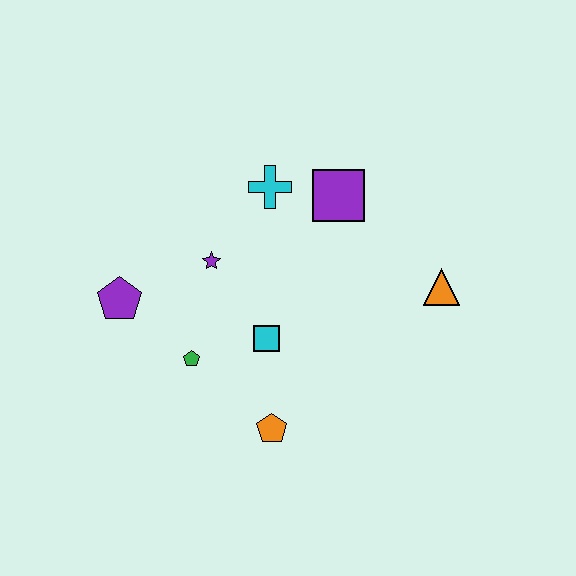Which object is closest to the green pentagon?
The cyan square is closest to the green pentagon.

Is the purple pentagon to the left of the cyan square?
Yes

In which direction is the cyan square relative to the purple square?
The cyan square is below the purple square.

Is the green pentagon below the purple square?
Yes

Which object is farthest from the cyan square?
The orange triangle is farthest from the cyan square.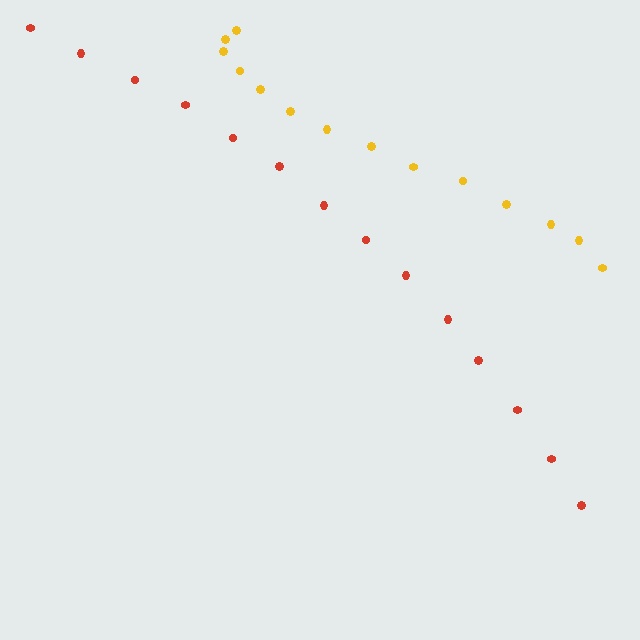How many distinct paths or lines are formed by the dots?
There are 2 distinct paths.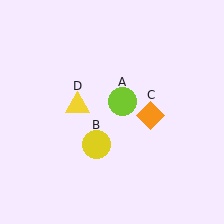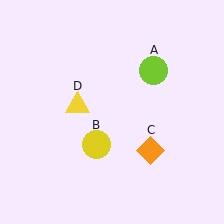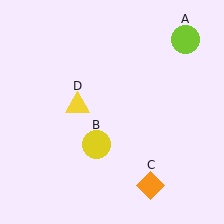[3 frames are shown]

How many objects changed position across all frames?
2 objects changed position: lime circle (object A), orange diamond (object C).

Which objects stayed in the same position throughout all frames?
Yellow circle (object B) and yellow triangle (object D) remained stationary.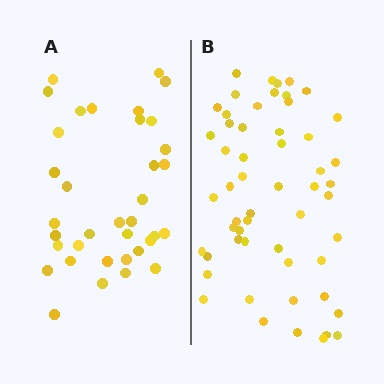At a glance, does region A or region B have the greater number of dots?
Region B (the right region) has more dots.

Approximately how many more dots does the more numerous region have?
Region B has approximately 20 more dots than region A.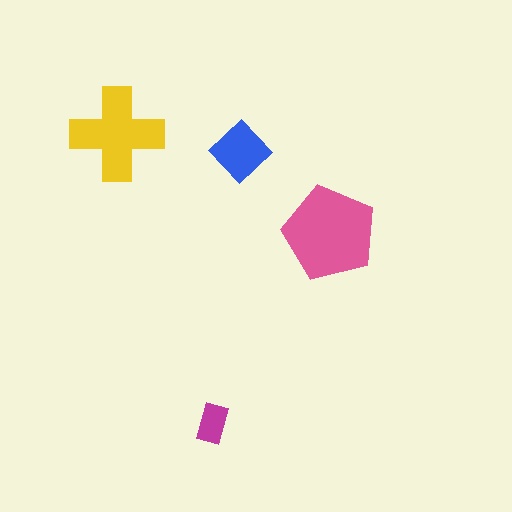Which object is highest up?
The yellow cross is topmost.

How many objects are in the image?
There are 4 objects in the image.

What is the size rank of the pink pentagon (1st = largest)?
1st.